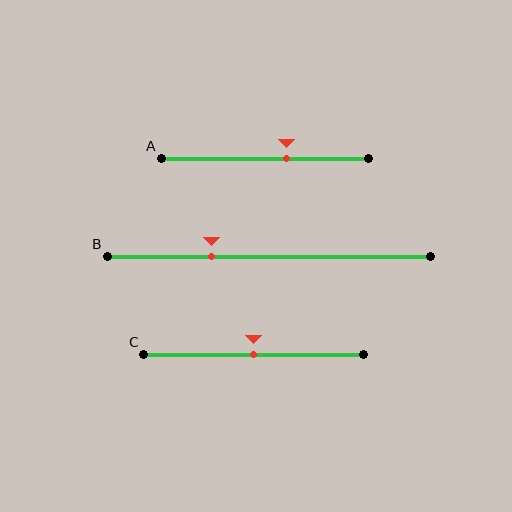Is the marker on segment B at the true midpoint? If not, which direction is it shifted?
No, the marker on segment B is shifted to the left by about 18% of the segment length.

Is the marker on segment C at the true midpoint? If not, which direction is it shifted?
Yes, the marker on segment C is at the true midpoint.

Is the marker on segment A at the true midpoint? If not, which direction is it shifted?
No, the marker on segment A is shifted to the right by about 11% of the segment length.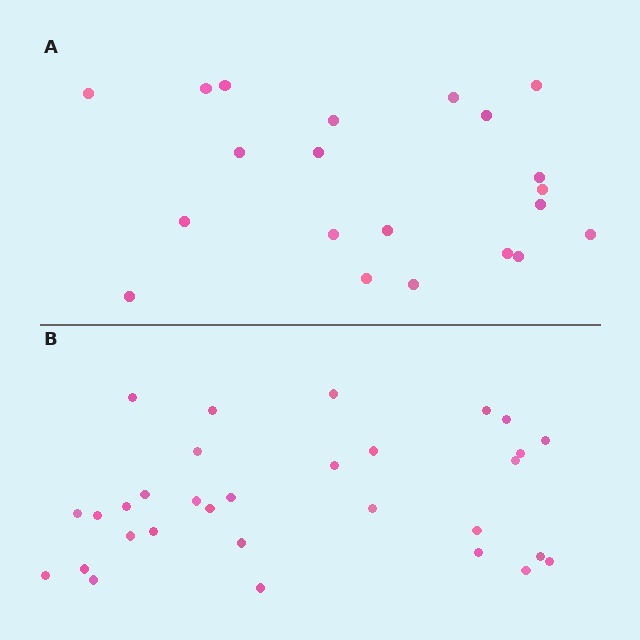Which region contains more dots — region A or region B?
Region B (the bottom region) has more dots.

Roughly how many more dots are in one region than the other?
Region B has roughly 10 or so more dots than region A.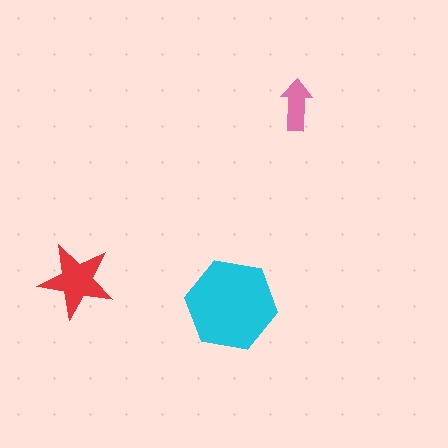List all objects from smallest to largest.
The pink arrow, the red star, the cyan hexagon.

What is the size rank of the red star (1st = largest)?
2nd.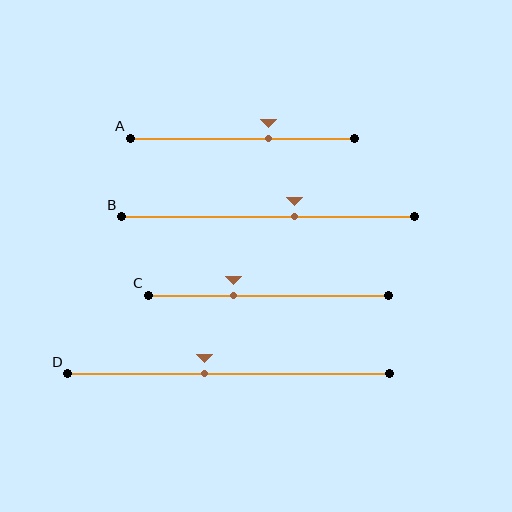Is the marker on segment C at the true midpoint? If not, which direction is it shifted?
No, the marker on segment C is shifted to the left by about 14% of the segment length.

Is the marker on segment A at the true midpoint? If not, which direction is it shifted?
No, the marker on segment A is shifted to the right by about 12% of the segment length.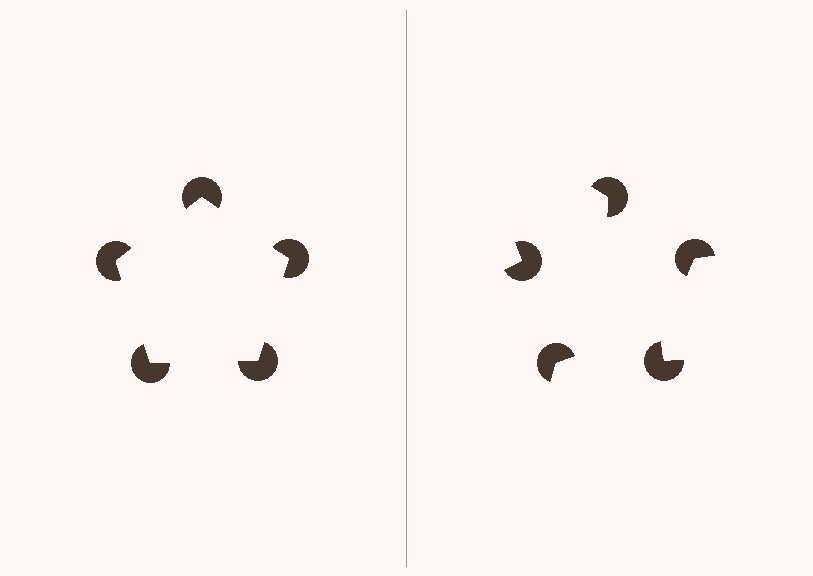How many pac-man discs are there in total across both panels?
10 — 5 on each side.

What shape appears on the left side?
An illusory pentagon.